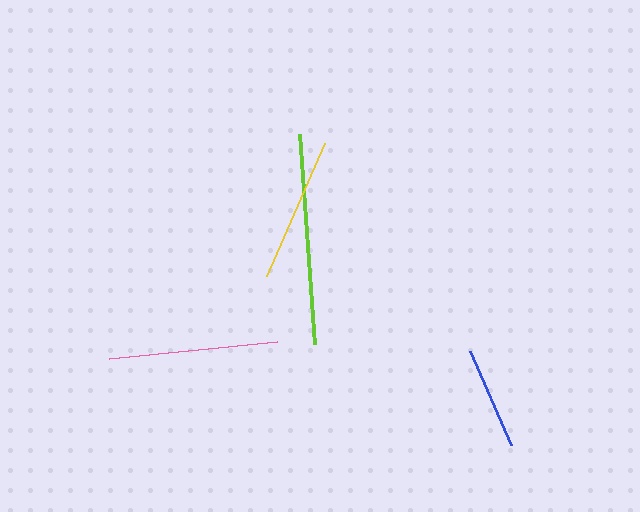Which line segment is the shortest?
The blue line is the shortest at approximately 102 pixels.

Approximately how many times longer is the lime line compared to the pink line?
The lime line is approximately 1.2 times the length of the pink line.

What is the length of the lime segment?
The lime segment is approximately 211 pixels long.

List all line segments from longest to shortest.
From longest to shortest: lime, pink, yellow, blue.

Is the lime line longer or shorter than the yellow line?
The lime line is longer than the yellow line.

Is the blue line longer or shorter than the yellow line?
The yellow line is longer than the blue line.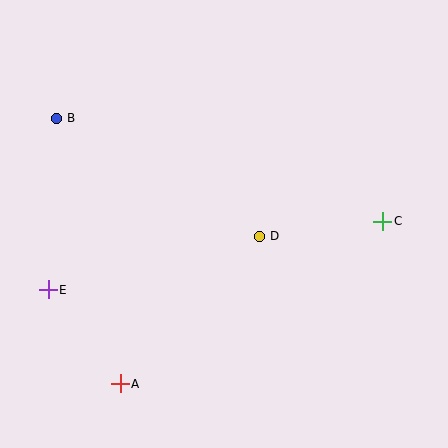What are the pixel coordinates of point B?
Point B is at (56, 118).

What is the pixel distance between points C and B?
The distance between C and B is 343 pixels.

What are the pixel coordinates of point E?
Point E is at (48, 290).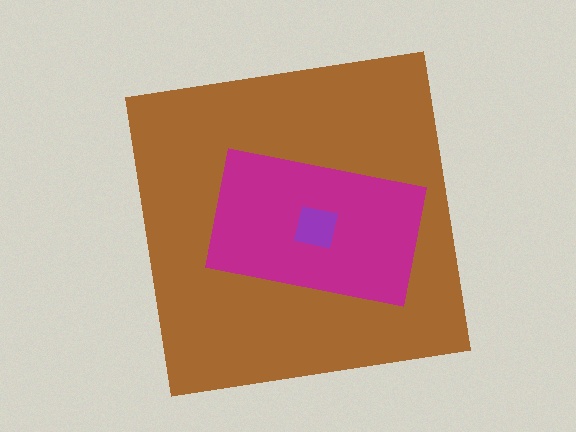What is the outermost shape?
The brown square.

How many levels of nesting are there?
3.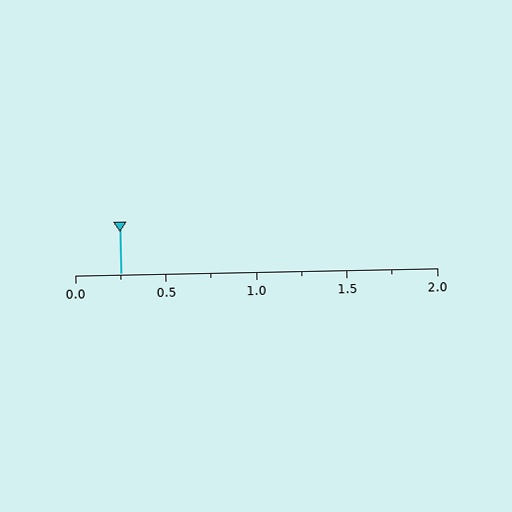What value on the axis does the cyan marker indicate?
The marker indicates approximately 0.25.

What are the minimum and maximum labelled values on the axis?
The axis runs from 0.0 to 2.0.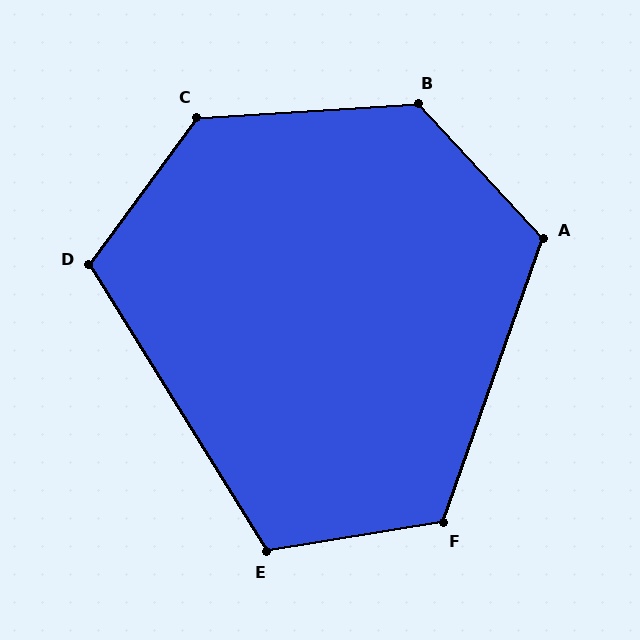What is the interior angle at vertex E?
Approximately 113 degrees (obtuse).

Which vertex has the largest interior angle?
C, at approximately 129 degrees.